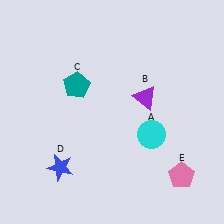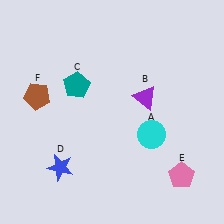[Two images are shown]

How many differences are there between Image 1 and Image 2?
There is 1 difference between the two images.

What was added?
A brown pentagon (F) was added in Image 2.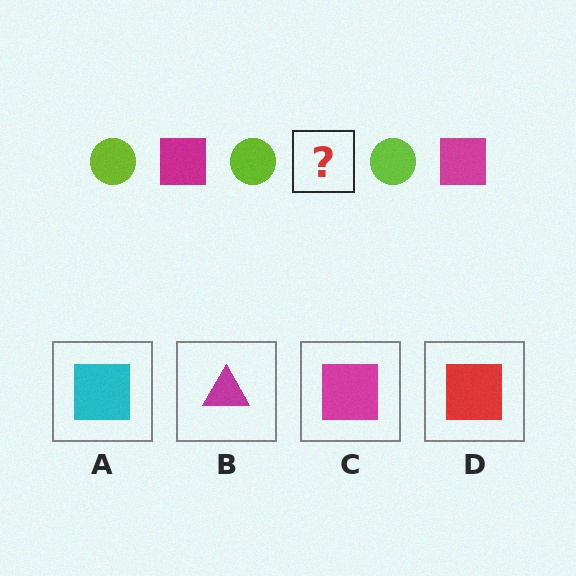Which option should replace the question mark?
Option C.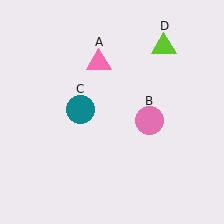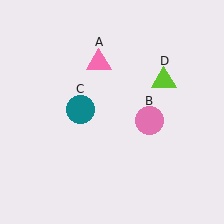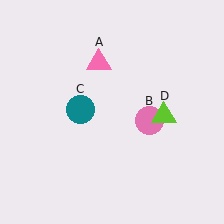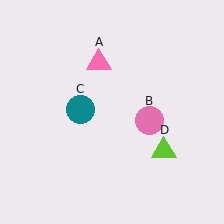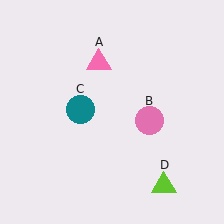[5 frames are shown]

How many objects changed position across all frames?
1 object changed position: lime triangle (object D).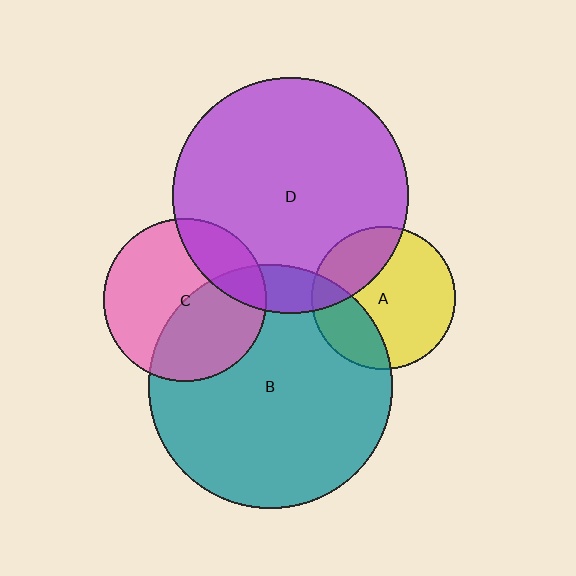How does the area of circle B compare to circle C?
Approximately 2.2 times.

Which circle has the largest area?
Circle B (teal).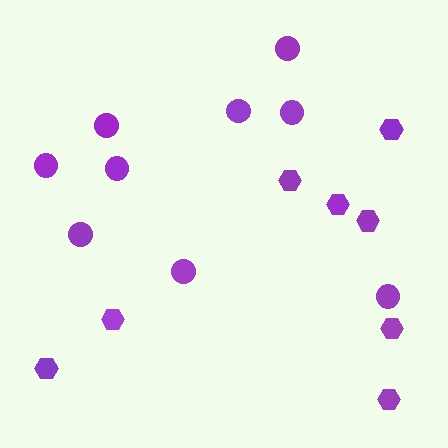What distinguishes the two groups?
There are 2 groups: one group of circles (9) and one group of hexagons (8).